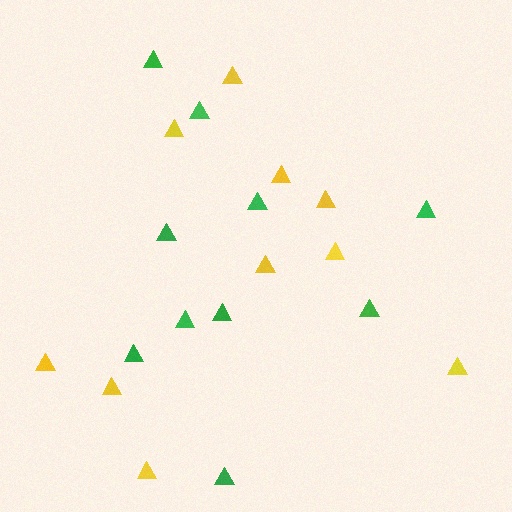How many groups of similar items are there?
There are 2 groups: one group of yellow triangles (10) and one group of green triangles (10).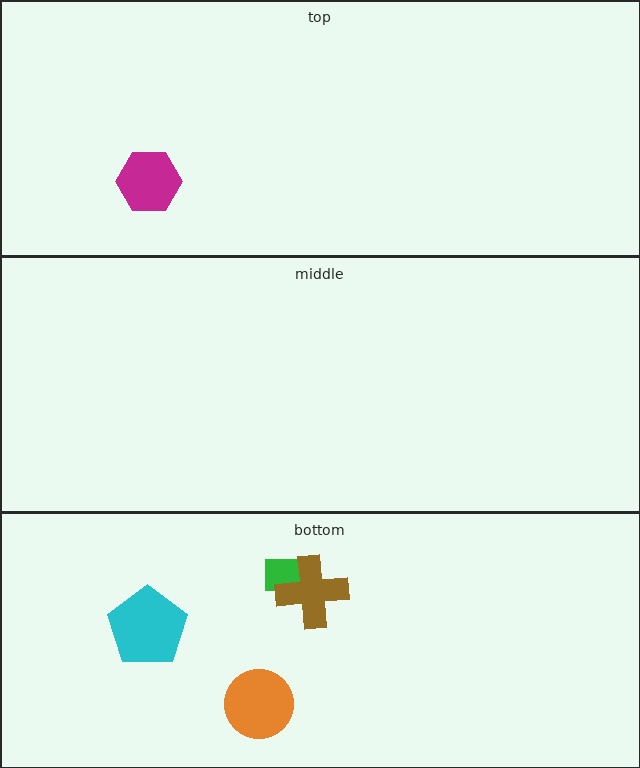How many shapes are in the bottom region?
4.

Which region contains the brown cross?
The bottom region.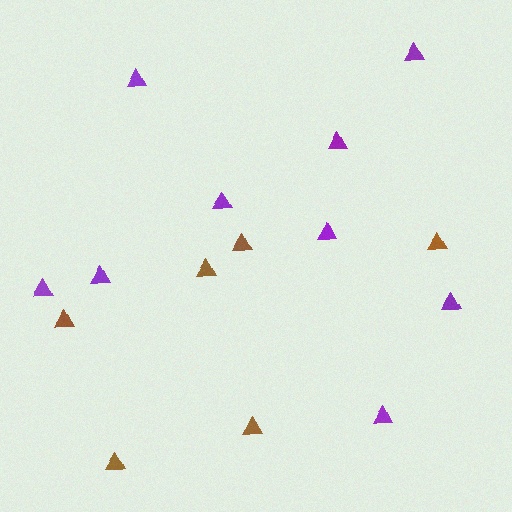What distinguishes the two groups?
There are 2 groups: one group of purple triangles (9) and one group of brown triangles (6).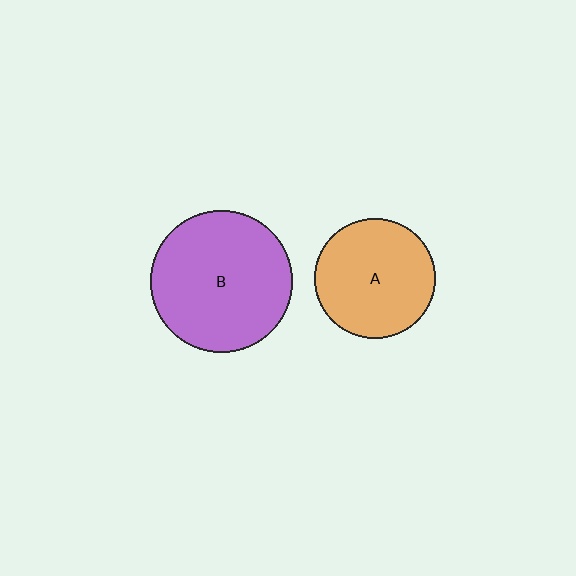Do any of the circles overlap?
No, none of the circles overlap.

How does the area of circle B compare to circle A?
Approximately 1.4 times.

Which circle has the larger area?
Circle B (purple).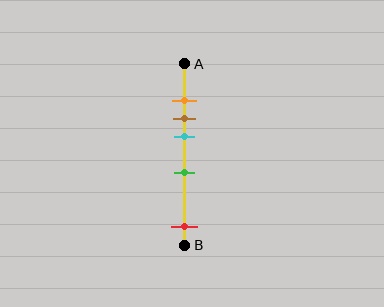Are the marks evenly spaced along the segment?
No, the marks are not evenly spaced.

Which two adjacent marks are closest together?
The orange and brown marks are the closest adjacent pair.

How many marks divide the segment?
There are 5 marks dividing the segment.